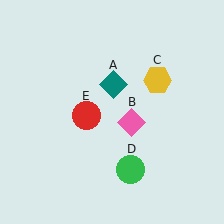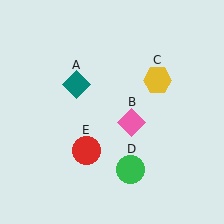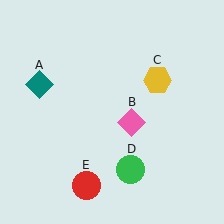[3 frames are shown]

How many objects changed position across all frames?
2 objects changed position: teal diamond (object A), red circle (object E).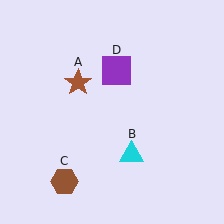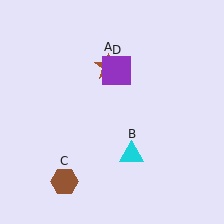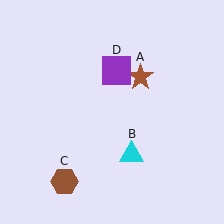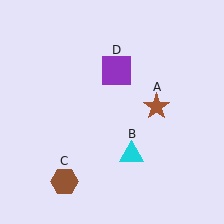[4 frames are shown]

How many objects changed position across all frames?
1 object changed position: brown star (object A).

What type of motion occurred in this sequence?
The brown star (object A) rotated clockwise around the center of the scene.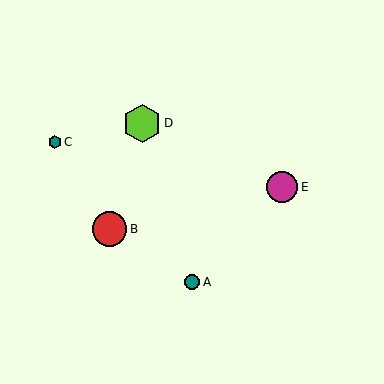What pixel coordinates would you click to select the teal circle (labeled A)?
Click at (192, 282) to select the teal circle A.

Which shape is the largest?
The lime hexagon (labeled D) is the largest.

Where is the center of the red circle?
The center of the red circle is at (110, 229).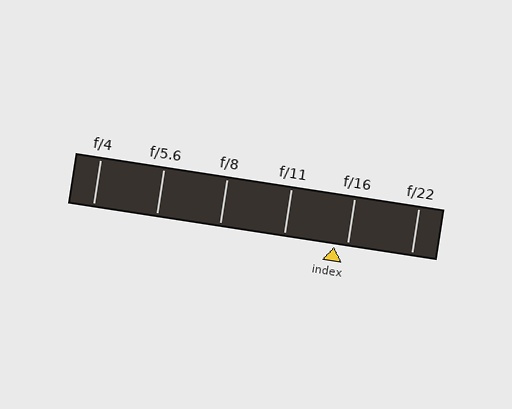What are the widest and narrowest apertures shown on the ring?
The widest aperture shown is f/4 and the narrowest is f/22.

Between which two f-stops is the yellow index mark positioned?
The index mark is between f/11 and f/16.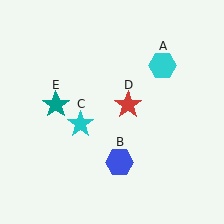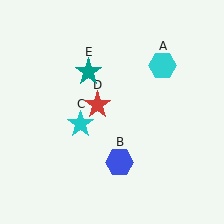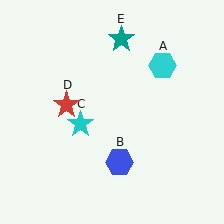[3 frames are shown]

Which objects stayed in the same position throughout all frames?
Cyan hexagon (object A) and blue hexagon (object B) and cyan star (object C) remained stationary.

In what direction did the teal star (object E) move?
The teal star (object E) moved up and to the right.